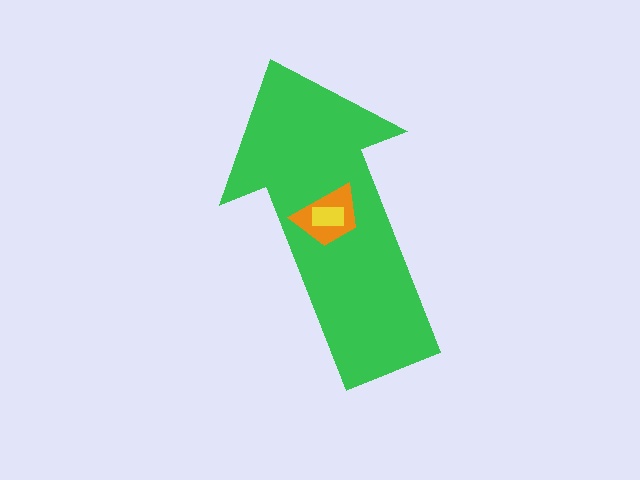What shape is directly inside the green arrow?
The orange trapezoid.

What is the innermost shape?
The yellow rectangle.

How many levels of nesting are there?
3.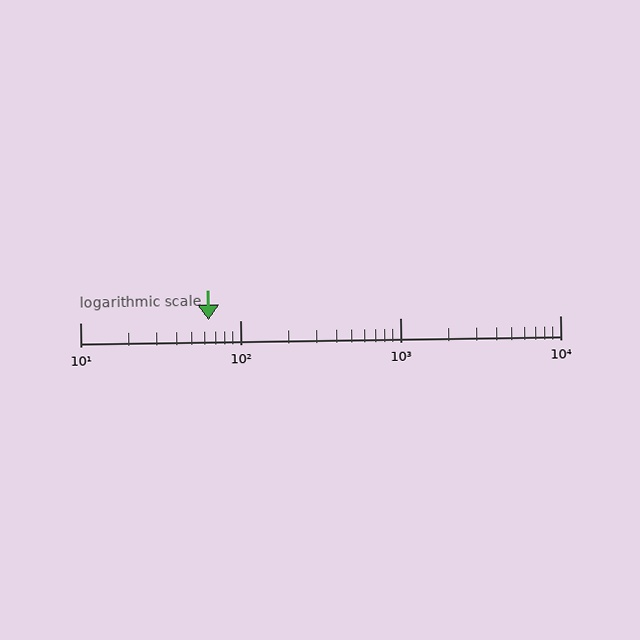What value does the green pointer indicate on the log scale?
The pointer indicates approximately 64.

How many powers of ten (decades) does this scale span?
The scale spans 3 decades, from 10 to 10000.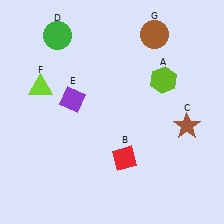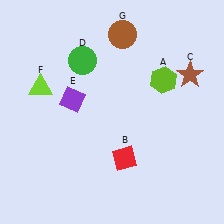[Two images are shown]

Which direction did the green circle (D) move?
The green circle (D) moved right.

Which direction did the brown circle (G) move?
The brown circle (G) moved left.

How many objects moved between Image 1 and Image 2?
3 objects moved between the two images.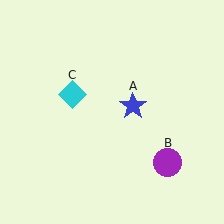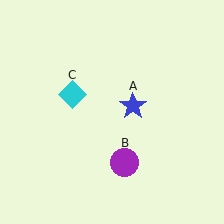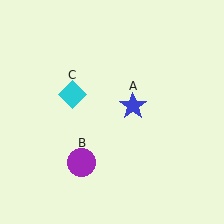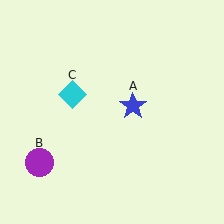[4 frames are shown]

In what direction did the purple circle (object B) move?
The purple circle (object B) moved left.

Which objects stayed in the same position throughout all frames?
Blue star (object A) and cyan diamond (object C) remained stationary.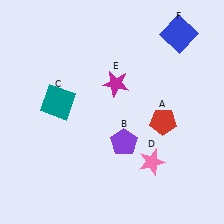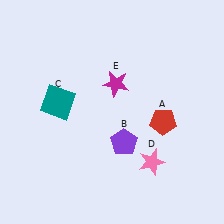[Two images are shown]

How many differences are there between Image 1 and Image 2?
There is 1 difference between the two images.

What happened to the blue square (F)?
The blue square (F) was removed in Image 2. It was in the top-right area of Image 1.